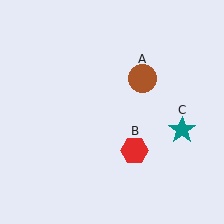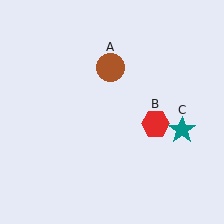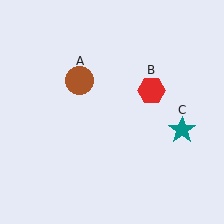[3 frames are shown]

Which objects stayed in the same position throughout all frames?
Teal star (object C) remained stationary.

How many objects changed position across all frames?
2 objects changed position: brown circle (object A), red hexagon (object B).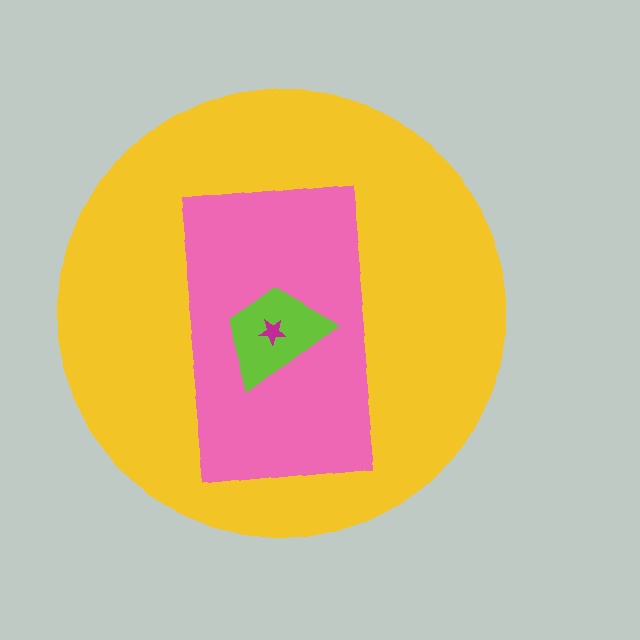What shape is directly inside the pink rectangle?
The lime trapezoid.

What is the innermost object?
The magenta star.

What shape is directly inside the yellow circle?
The pink rectangle.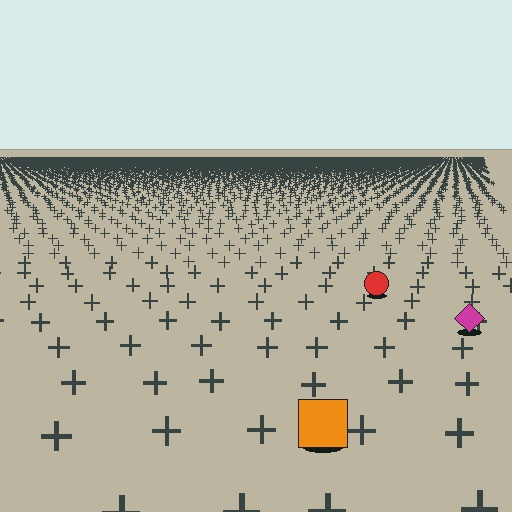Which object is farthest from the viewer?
The red circle is farthest from the viewer. It appears smaller and the ground texture around it is denser.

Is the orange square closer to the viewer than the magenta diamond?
Yes. The orange square is closer — you can tell from the texture gradient: the ground texture is coarser near it.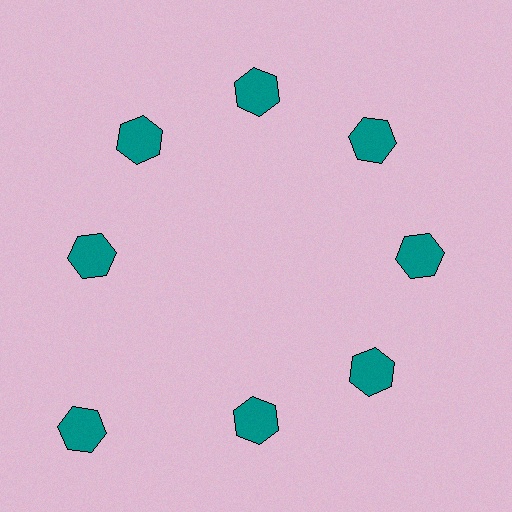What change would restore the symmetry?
The symmetry would be restored by moving it inward, back onto the ring so that all 8 hexagons sit at equal angles and equal distance from the center.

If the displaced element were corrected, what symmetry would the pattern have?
It would have 8-fold rotational symmetry — the pattern would map onto itself every 45 degrees.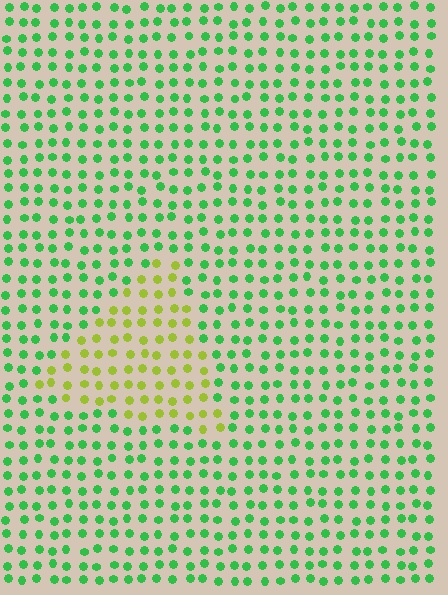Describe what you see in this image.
The image is filled with small green elements in a uniform arrangement. A triangle-shaped region is visible where the elements are tinted to a slightly different hue, forming a subtle color boundary.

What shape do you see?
I see a triangle.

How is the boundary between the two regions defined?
The boundary is defined purely by a slight shift in hue (about 53 degrees). Spacing, size, and orientation are identical on both sides.